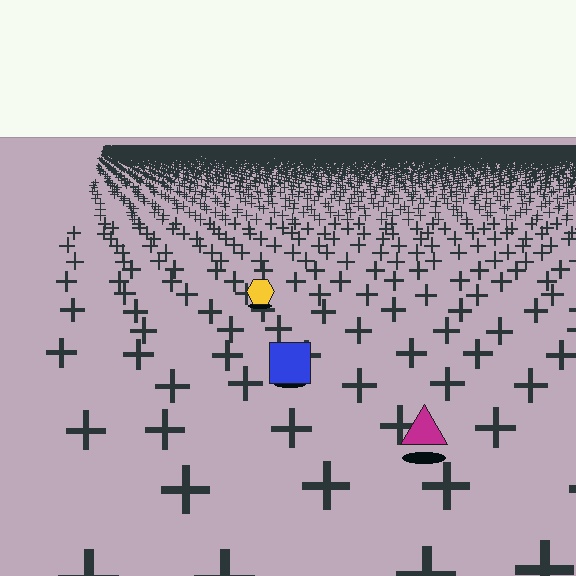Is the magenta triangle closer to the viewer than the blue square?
Yes. The magenta triangle is closer — you can tell from the texture gradient: the ground texture is coarser near it.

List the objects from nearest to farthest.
From nearest to farthest: the magenta triangle, the blue square, the yellow hexagon.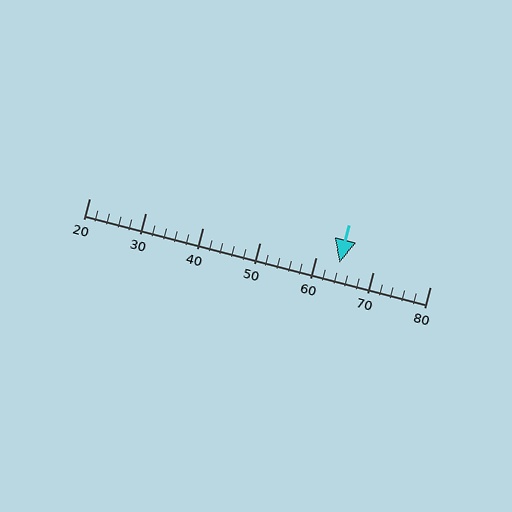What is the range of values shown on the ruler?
The ruler shows values from 20 to 80.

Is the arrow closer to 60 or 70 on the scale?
The arrow is closer to 60.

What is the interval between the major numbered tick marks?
The major tick marks are spaced 10 units apart.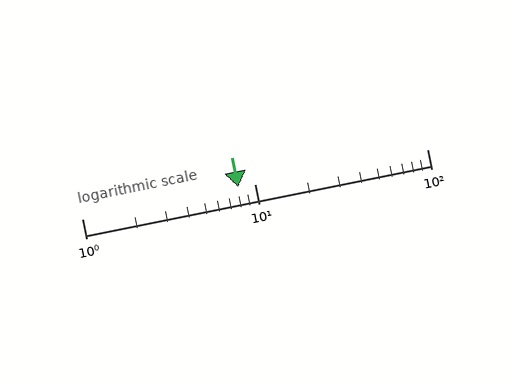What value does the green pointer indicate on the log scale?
The pointer indicates approximately 8.1.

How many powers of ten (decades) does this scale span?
The scale spans 2 decades, from 1 to 100.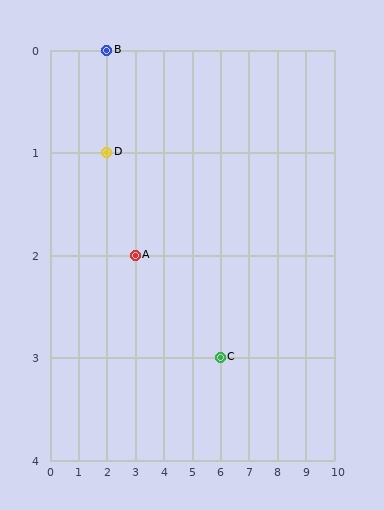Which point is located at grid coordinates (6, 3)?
Point C is at (6, 3).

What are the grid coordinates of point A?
Point A is at grid coordinates (3, 2).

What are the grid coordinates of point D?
Point D is at grid coordinates (2, 1).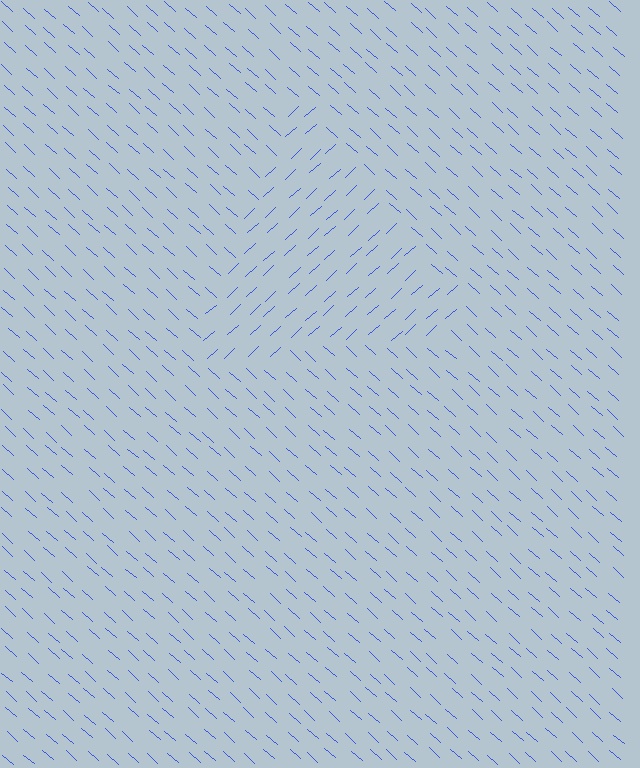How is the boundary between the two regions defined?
The boundary is defined purely by a change in line orientation (approximately 84 degrees difference). All lines are the same color and thickness.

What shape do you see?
I see a triangle.